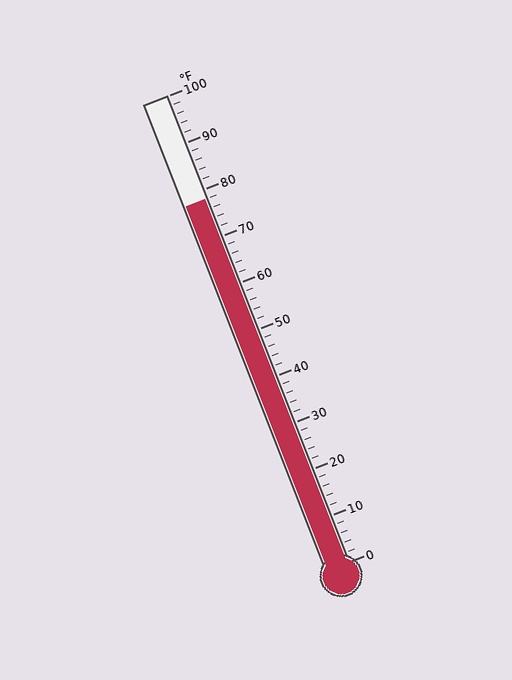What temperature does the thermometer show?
The thermometer shows approximately 78°F.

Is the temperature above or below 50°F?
The temperature is above 50°F.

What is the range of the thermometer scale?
The thermometer scale ranges from 0°F to 100°F.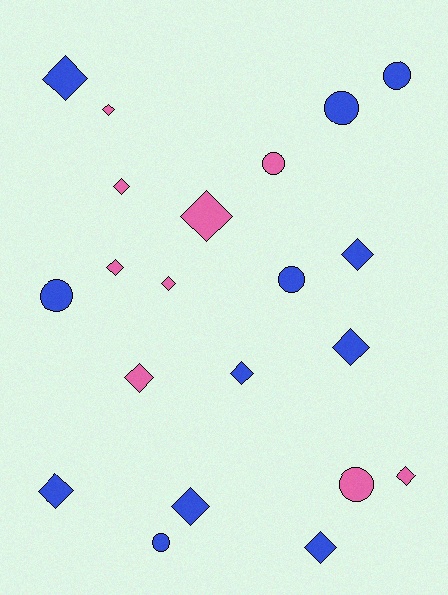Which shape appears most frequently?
Diamond, with 14 objects.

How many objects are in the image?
There are 21 objects.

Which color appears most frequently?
Blue, with 12 objects.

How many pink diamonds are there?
There are 7 pink diamonds.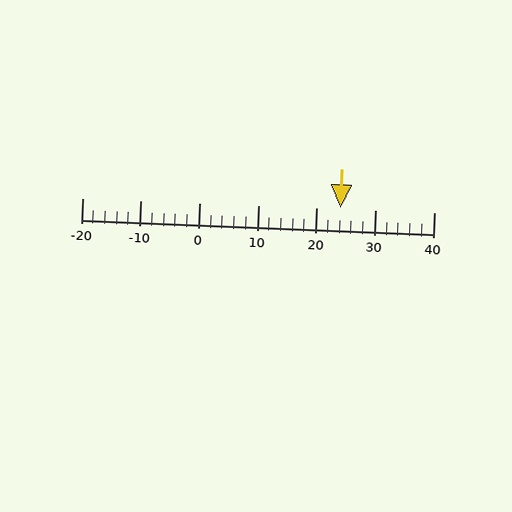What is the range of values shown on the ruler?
The ruler shows values from -20 to 40.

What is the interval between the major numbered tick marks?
The major tick marks are spaced 10 units apart.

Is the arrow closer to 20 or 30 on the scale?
The arrow is closer to 20.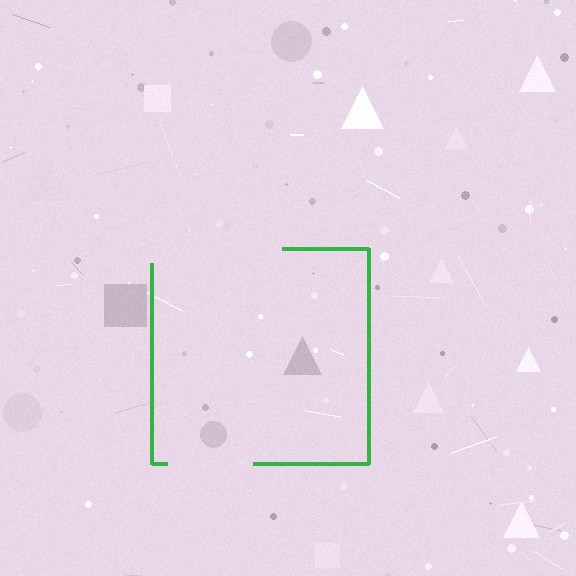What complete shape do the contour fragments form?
The contour fragments form a square.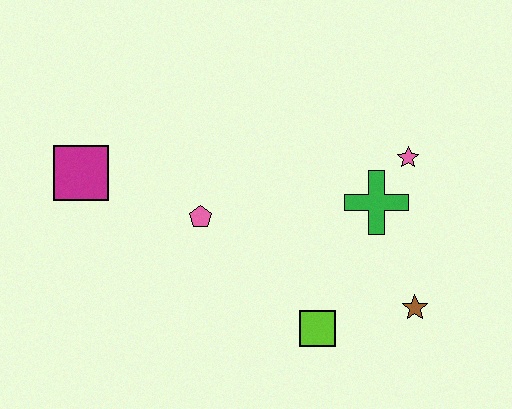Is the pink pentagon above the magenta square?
No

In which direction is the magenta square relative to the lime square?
The magenta square is to the left of the lime square.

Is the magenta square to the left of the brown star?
Yes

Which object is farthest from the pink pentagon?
The brown star is farthest from the pink pentagon.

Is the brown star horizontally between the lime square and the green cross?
No